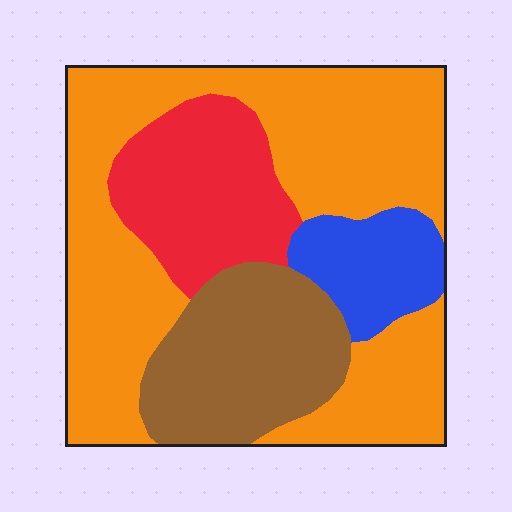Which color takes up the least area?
Blue, at roughly 10%.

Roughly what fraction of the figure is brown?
Brown takes up between a sixth and a third of the figure.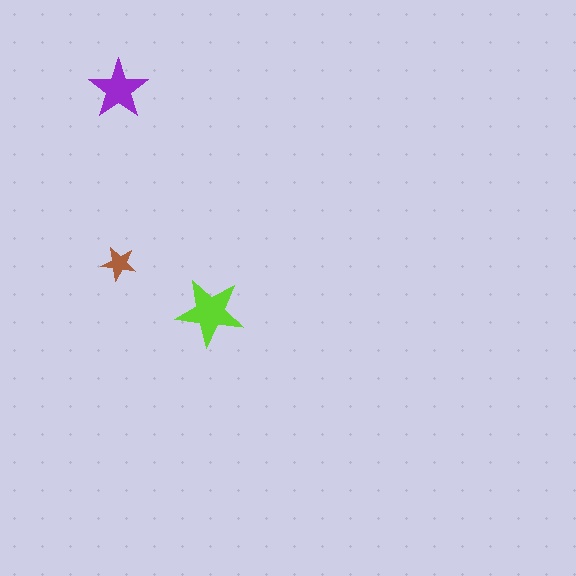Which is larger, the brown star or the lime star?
The lime one.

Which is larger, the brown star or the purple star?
The purple one.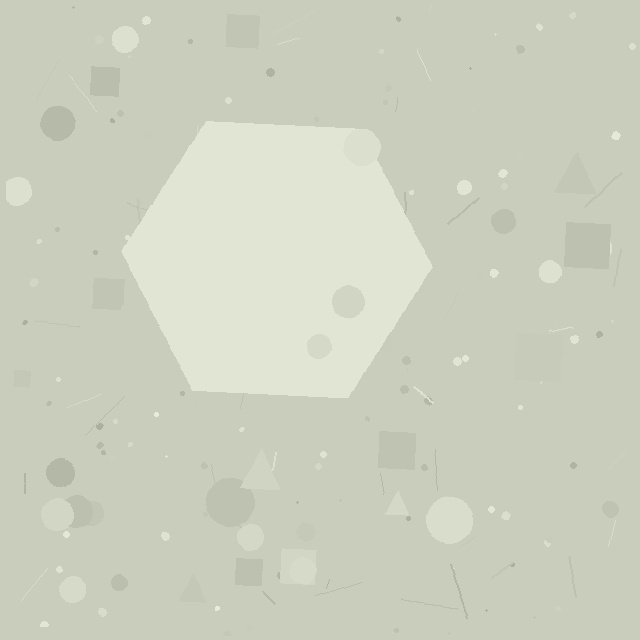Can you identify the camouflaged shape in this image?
The camouflaged shape is a hexagon.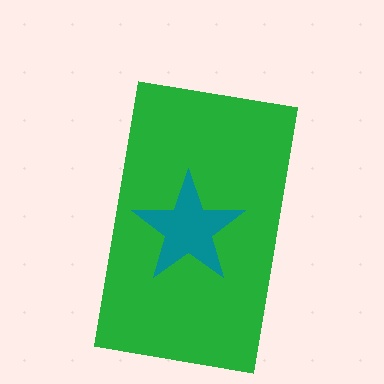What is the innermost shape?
The teal star.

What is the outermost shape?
The green rectangle.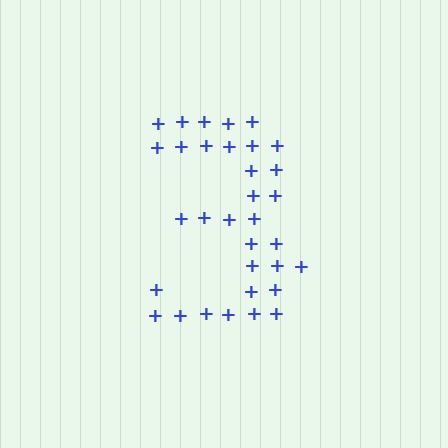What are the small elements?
The small elements are plus signs.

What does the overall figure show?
The overall figure shows the digit 3.